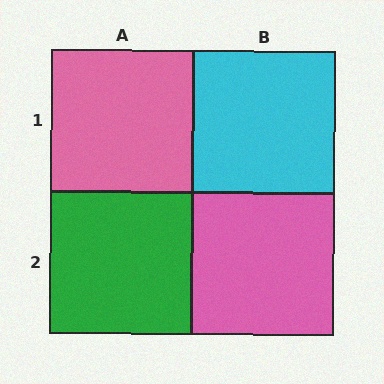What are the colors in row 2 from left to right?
Green, pink.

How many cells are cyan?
1 cell is cyan.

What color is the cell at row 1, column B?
Cyan.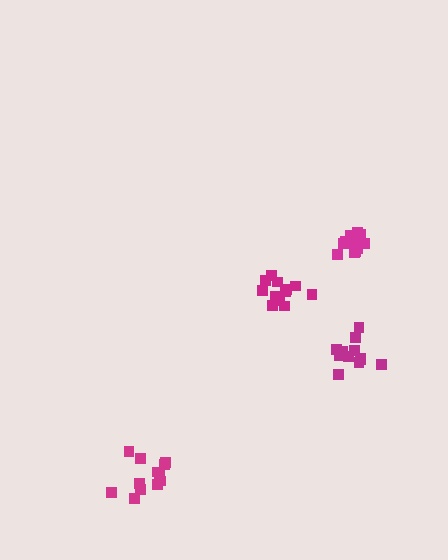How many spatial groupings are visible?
There are 4 spatial groupings.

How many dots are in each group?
Group 1: 12 dots, Group 2: 12 dots, Group 3: 13 dots, Group 4: 15 dots (52 total).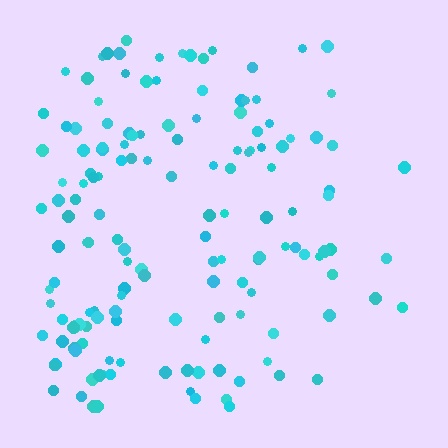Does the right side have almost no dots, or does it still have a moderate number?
Still a moderate number, just noticeably fewer than the left.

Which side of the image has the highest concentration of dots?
The left.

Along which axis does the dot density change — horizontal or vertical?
Horizontal.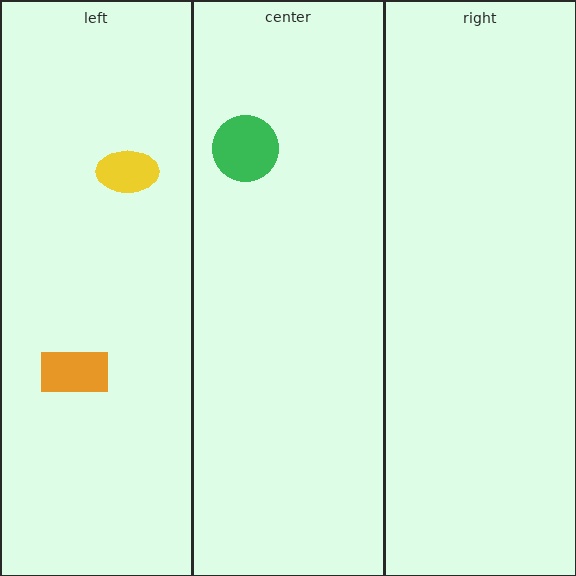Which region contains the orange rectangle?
The left region.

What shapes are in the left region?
The yellow ellipse, the orange rectangle.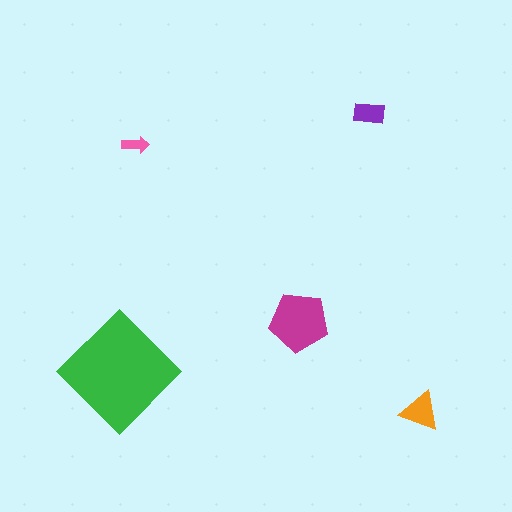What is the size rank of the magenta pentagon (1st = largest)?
2nd.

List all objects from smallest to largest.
The pink arrow, the purple rectangle, the orange triangle, the magenta pentagon, the green diamond.